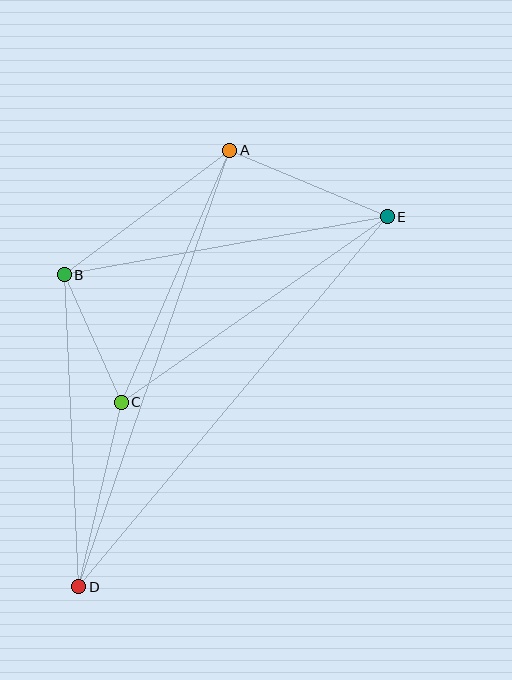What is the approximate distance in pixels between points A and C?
The distance between A and C is approximately 275 pixels.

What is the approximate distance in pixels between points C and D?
The distance between C and D is approximately 189 pixels.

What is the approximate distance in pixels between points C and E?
The distance between C and E is approximately 324 pixels.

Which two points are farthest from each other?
Points D and E are farthest from each other.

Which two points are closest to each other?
Points B and C are closest to each other.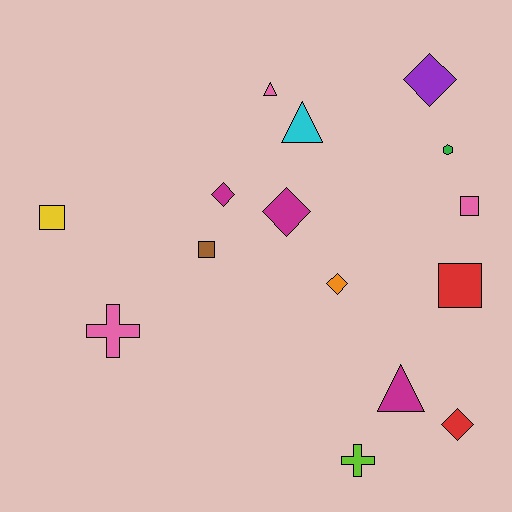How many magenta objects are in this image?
There are 3 magenta objects.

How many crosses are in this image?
There are 2 crosses.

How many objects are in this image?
There are 15 objects.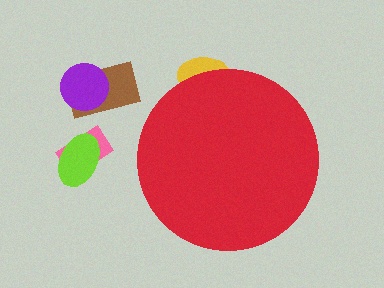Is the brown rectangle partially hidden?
No, the brown rectangle is fully visible.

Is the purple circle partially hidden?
No, the purple circle is fully visible.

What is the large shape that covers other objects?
A red circle.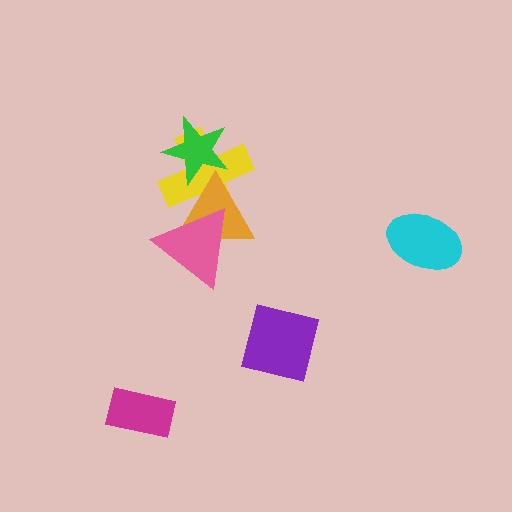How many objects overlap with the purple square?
0 objects overlap with the purple square.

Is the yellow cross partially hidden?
Yes, it is partially covered by another shape.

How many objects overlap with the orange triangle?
3 objects overlap with the orange triangle.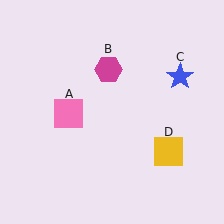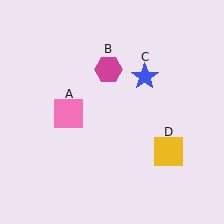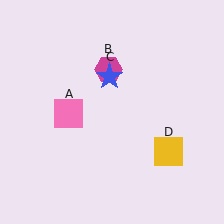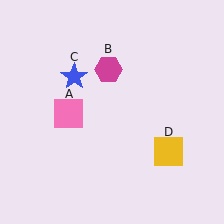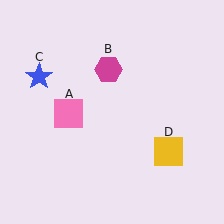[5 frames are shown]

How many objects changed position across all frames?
1 object changed position: blue star (object C).